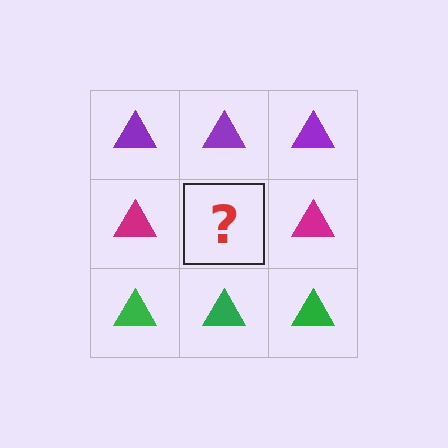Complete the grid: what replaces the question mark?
The question mark should be replaced with a magenta triangle.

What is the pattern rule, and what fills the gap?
The rule is that each row has a consistent color. The gap should be filled with a magenta triangle.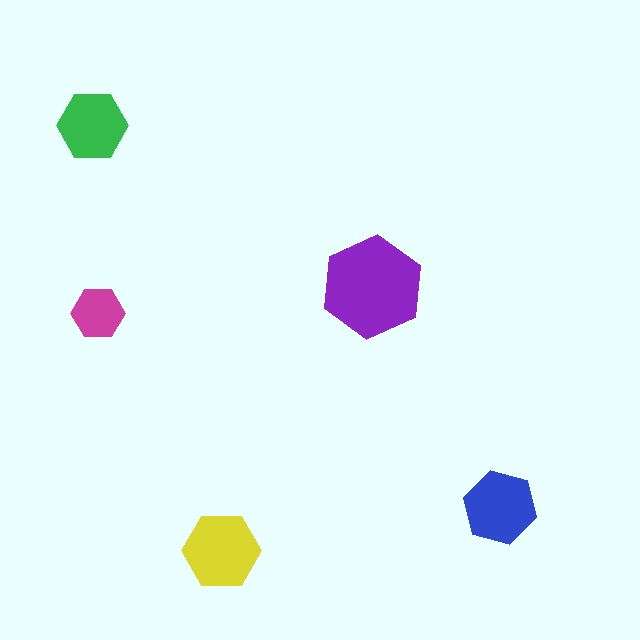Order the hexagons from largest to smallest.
the purple one, the yellow one, the blue one, the green one, the magenta one.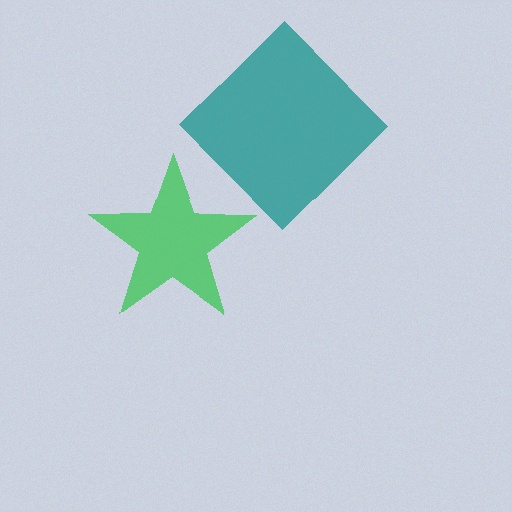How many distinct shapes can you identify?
There are 2 distinct shapes: a teal diamond, a green star.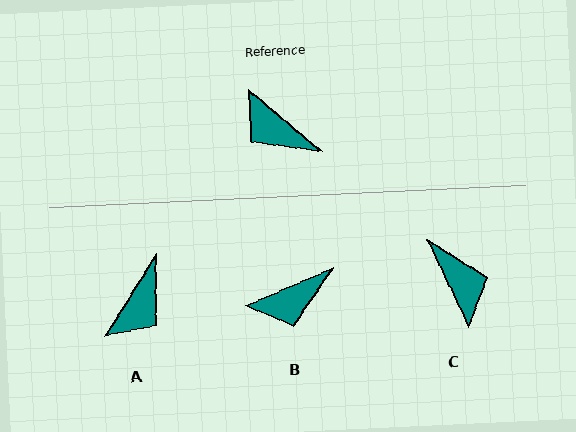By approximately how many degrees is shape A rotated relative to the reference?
Approximately 98 degrees counter-clockwise.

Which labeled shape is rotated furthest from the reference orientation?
C, about 156 degrees away.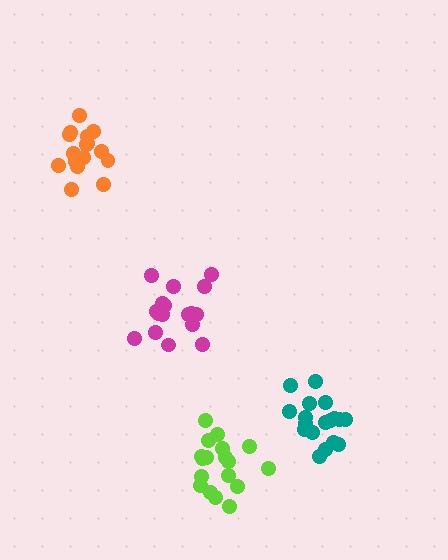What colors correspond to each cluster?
The clusters are colored: lime, magenta, orange, teal.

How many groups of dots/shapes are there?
There are 4 groups.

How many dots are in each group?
Group 1: 18 dots, Group 2: 17 dots, Group 3: 16 dots, Group 4: 18 dots (69 total).